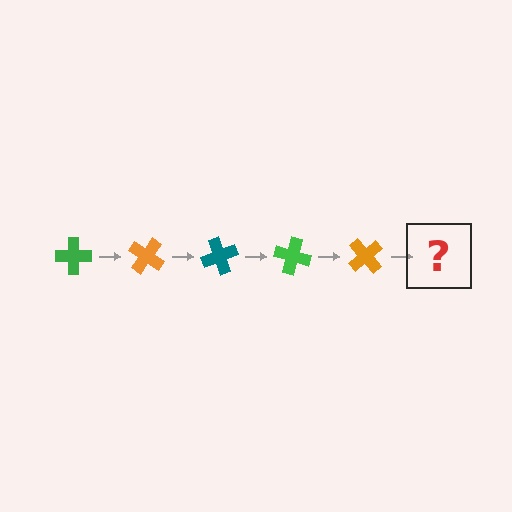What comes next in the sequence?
The next element should be a teal cross, rotated 175 degrees from the start.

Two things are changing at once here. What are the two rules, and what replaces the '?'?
The two rules are that it rotates 35 degrees each step and the color cycles through green, orange, and teal. The '?' should be a teal cross, rotated 175 degrees from the start.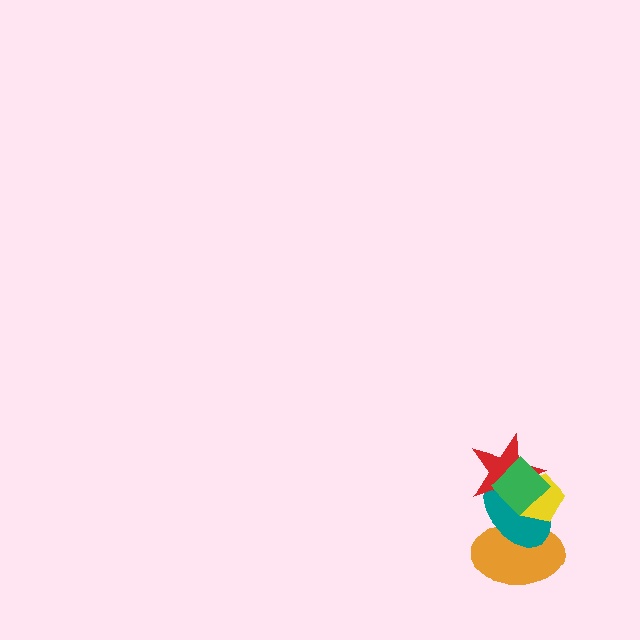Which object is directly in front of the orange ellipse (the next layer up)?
The teal ellipse is directly in front of the orange ellipse.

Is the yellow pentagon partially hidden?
Yes, it is partially covered by another shape.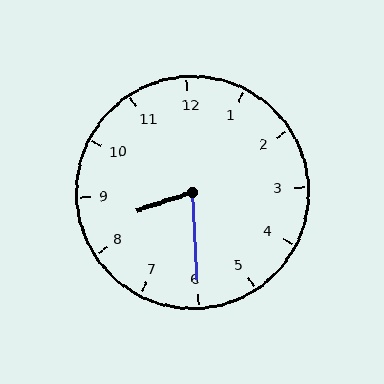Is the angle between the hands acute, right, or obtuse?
It is acute.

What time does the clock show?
8:30.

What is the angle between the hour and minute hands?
Approximately 75 degrees.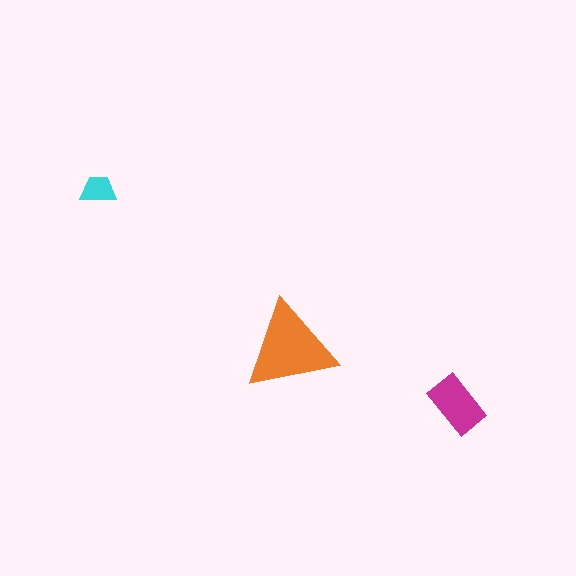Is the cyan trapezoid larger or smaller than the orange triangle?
Smaller.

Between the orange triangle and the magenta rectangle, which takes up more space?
The orange triangle.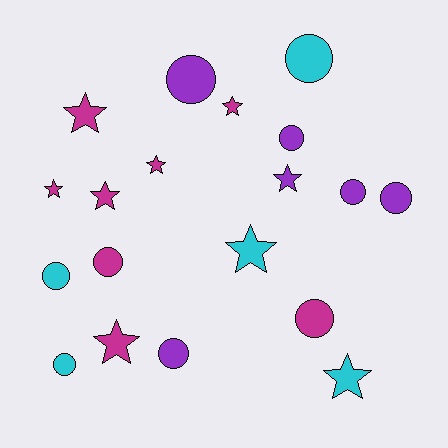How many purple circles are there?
There are 5 purple circles.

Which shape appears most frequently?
Circle, with 10 objects.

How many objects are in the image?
There are 19 objects.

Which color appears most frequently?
Magenta, with 8 objects.